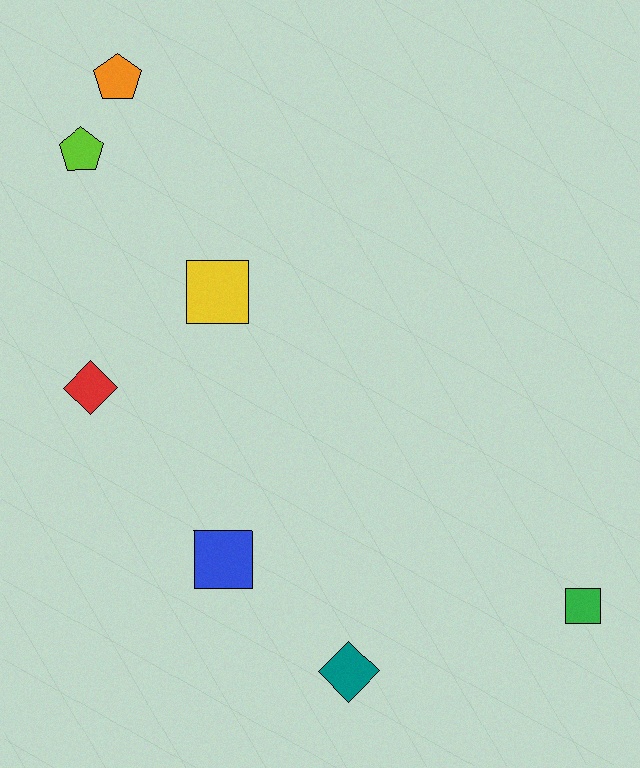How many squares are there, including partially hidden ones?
There are 3 squares.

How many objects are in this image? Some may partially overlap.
There are 7 objects.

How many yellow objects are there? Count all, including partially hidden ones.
There is 1 yellow object.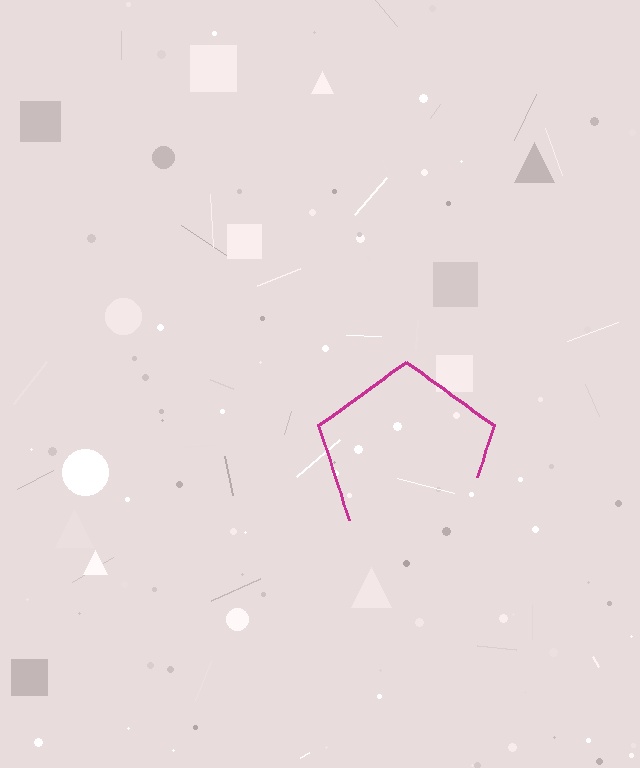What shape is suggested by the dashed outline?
The dashed outline suggests a pentagon.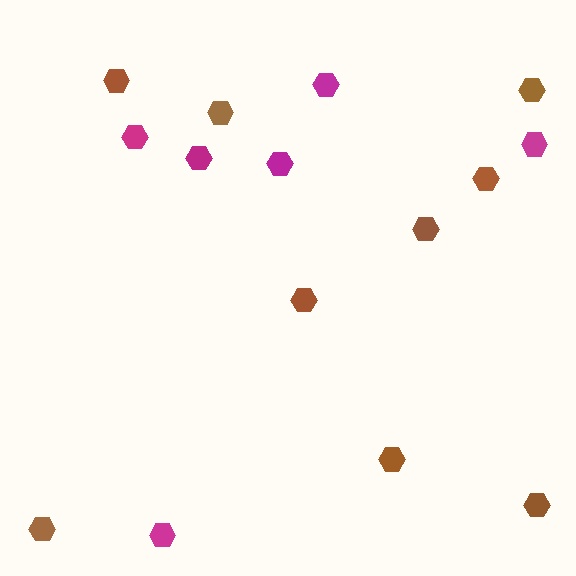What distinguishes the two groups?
There are 2 groups: one group of brown hexagons (9) and one group of magenta hexagons (6).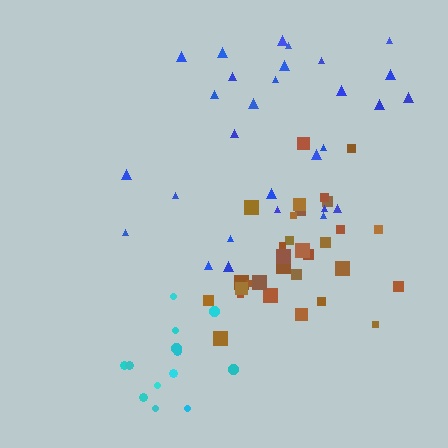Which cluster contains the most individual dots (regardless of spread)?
Brown (31).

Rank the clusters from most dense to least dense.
brown, cyan, blue.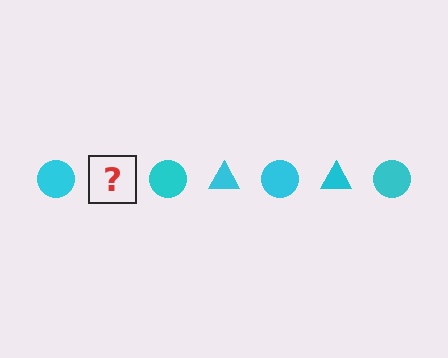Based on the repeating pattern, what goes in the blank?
The blank should be a cyan triangle.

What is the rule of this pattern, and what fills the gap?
The rule is that the pattern cycles through circle, triangle shapes in cyan. The gap should be filled with a cyan triangle.